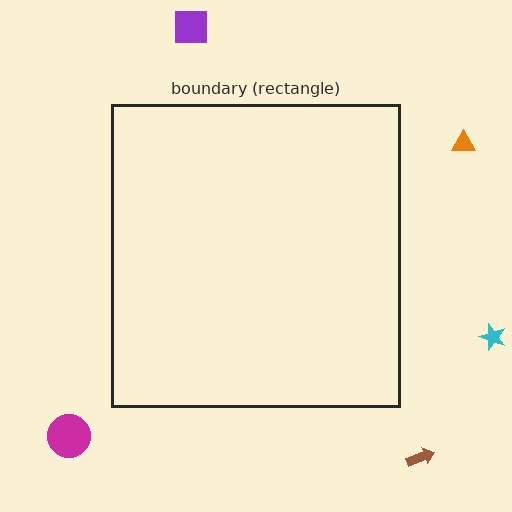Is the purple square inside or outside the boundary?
Outside.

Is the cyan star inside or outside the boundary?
Outside.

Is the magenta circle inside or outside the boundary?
Outside.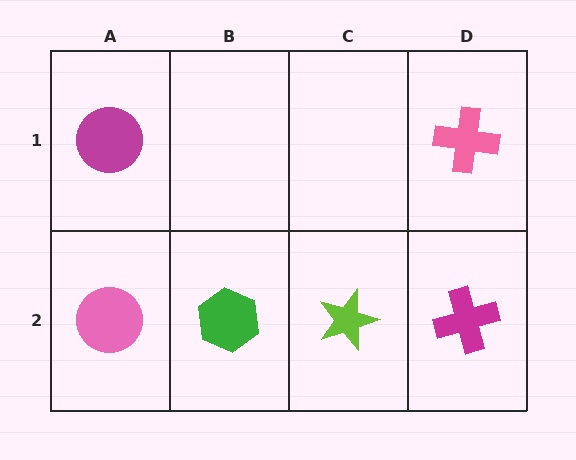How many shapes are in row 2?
4 shapes.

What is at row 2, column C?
A lime star.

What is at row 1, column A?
A magenta circle.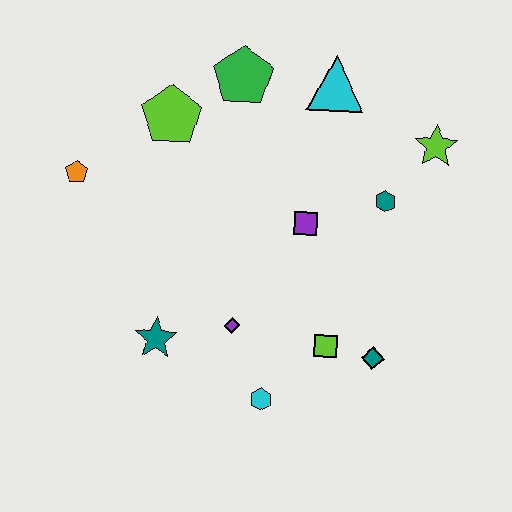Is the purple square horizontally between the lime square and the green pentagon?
Yes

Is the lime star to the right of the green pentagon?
Yes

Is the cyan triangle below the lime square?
No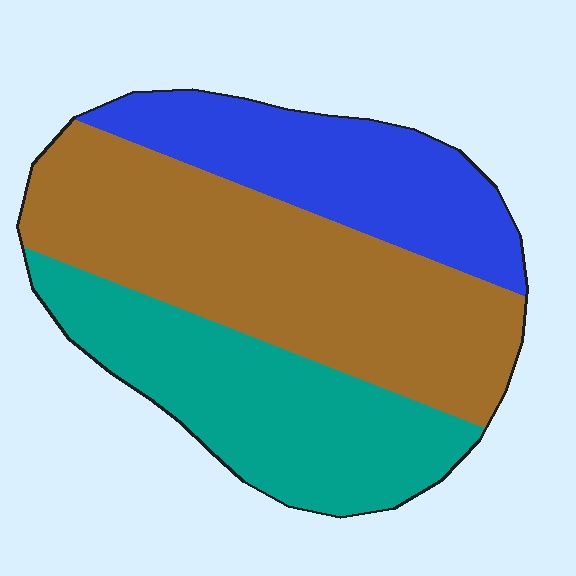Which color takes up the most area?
Brown, at roughly 45%.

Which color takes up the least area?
Blue, at roughly 25%.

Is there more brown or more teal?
Brown.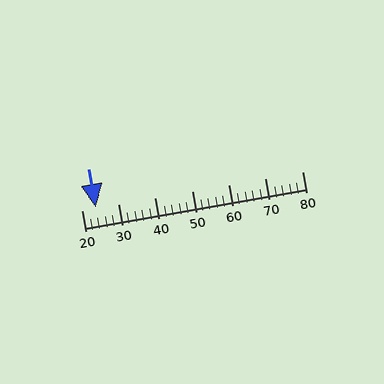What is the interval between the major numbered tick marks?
The major tick marks are spaced 10 units apart.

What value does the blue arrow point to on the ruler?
The blue arrow points to approximately 24.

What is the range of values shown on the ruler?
The ruler shows values from 20 to 80.